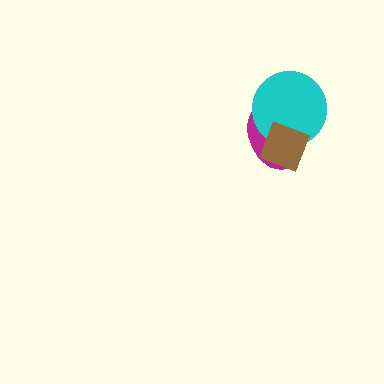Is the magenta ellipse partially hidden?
Yes, it is partially covered by another shape.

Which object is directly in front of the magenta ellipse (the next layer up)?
The cyan circle is directly in front of the magenta ellipse.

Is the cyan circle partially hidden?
Yes, it is partially covered by another shape.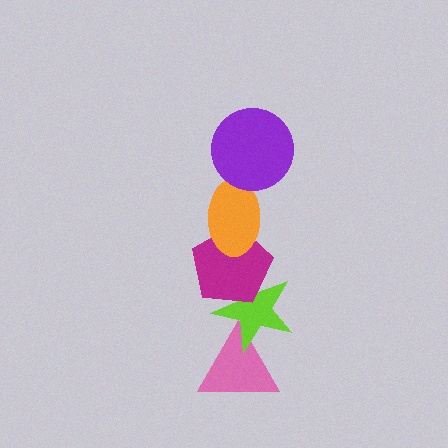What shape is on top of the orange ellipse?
The purple circle is on top of the orange ellipse.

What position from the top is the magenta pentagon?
The magenta pentagon is 3rd from the top.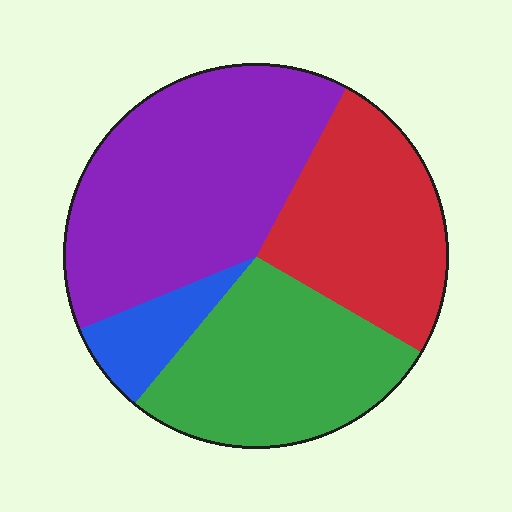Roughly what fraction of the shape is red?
Red covers 26% of the shape.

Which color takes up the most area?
Purple, at roughly 40%.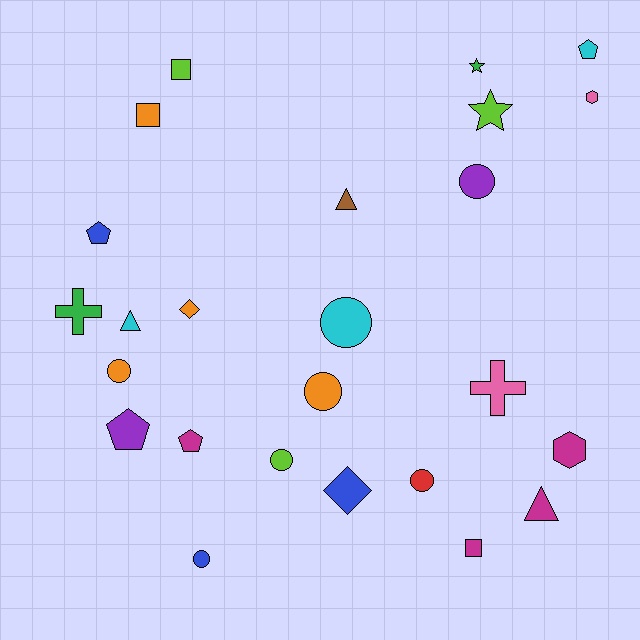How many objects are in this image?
There are 25 objects.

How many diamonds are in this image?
There are 2 diamonds.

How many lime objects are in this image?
There are 3 lime objects.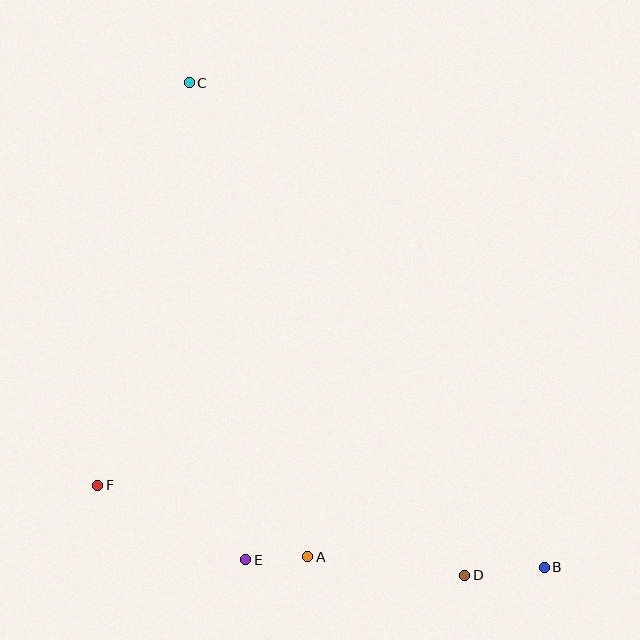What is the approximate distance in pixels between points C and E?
The distance between C and E is approximately 481 pixels.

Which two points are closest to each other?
Points A and E are closest to each other.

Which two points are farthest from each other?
Points B and C are farthest from each other.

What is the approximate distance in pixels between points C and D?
The distance between C and D is approximately 565 pixels.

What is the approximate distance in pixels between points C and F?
The distance between C and F is approximately 413 pixels.